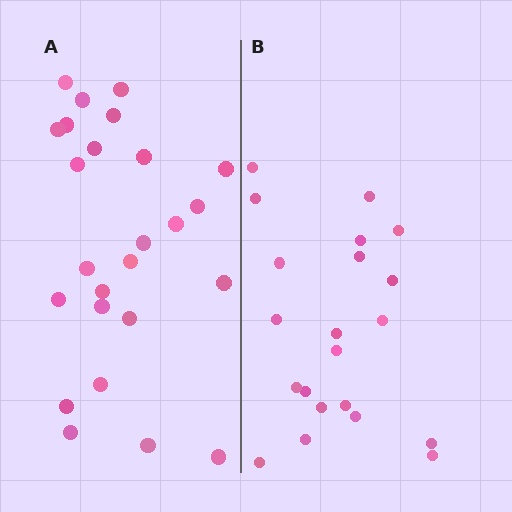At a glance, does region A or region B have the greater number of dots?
Region A (the left region) has more dots.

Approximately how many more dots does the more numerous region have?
Region A has about 4 more dots than region B.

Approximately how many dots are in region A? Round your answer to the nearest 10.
About 20 dots. (The exact count is 25, which rounds to 20.)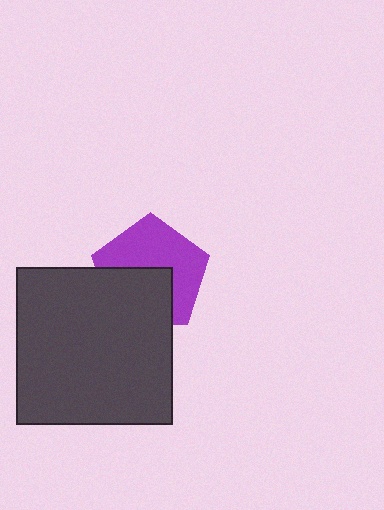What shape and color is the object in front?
The object in front is a dark gray square.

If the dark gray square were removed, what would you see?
You would see the complete purple pentagon.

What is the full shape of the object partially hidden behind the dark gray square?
The partially hidden object is a purple pentagon.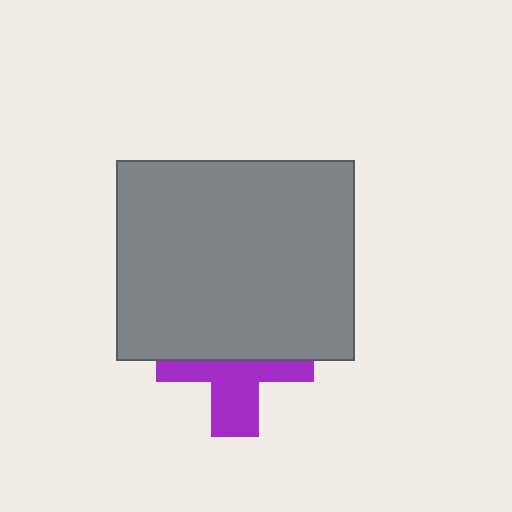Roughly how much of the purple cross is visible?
About half of it is visible (roughly 45%).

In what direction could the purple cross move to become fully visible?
The purple cross could move down. That would shift it out from behind the gray rectangle entirely.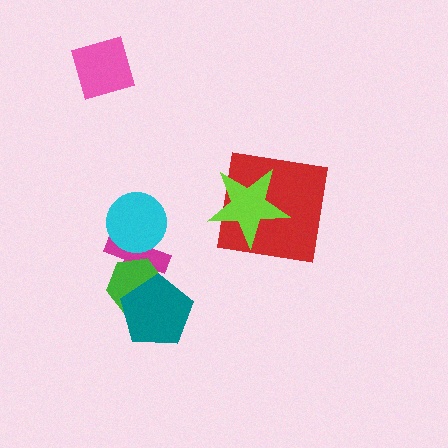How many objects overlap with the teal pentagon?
2 objects overlap with the teal pentagon.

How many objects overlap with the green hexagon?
2 objects overlap with the green hexagon.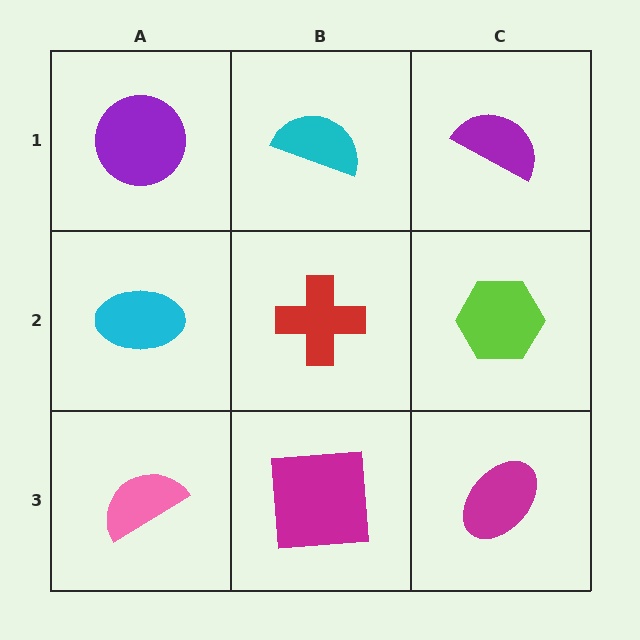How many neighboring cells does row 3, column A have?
2.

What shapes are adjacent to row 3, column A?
A cyan ellipse (row 2, column A), a magenta square (row 3, column B).